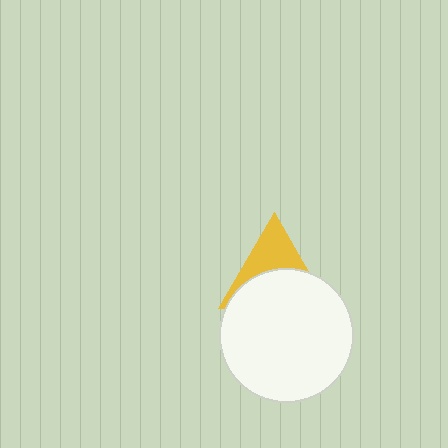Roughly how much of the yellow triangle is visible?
A small part of it is visible (roughly 42%).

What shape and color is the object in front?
The object in front is a white circle.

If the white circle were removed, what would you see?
You would see the complete yellow triangle.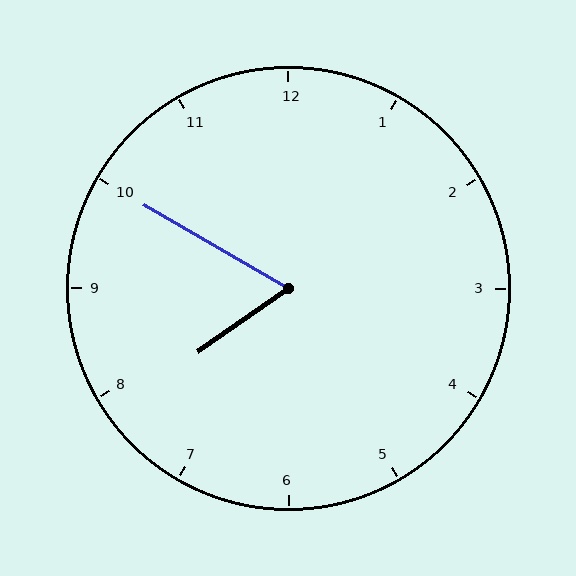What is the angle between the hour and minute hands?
Approximately 65 degrees.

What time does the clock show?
7:50.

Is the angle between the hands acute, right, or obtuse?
It is acute.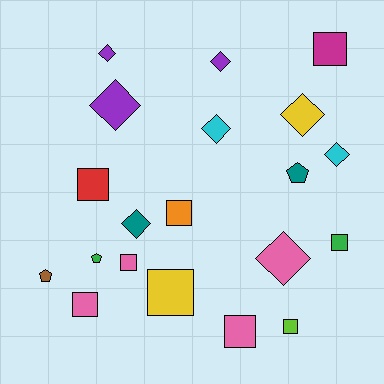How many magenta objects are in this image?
There is 1 magenta object.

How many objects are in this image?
There are 20 objects.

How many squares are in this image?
There are 9 squares.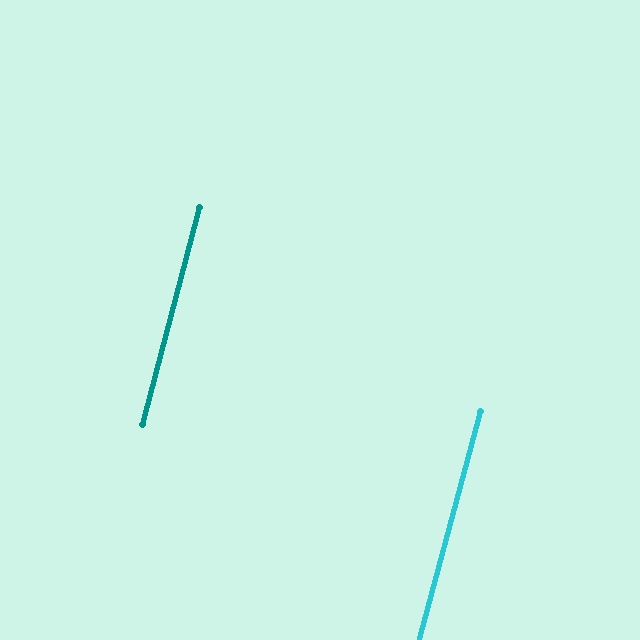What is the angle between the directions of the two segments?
Approximately 0 degrees.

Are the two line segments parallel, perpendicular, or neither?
Parallel — their directions differ by only 0.3°.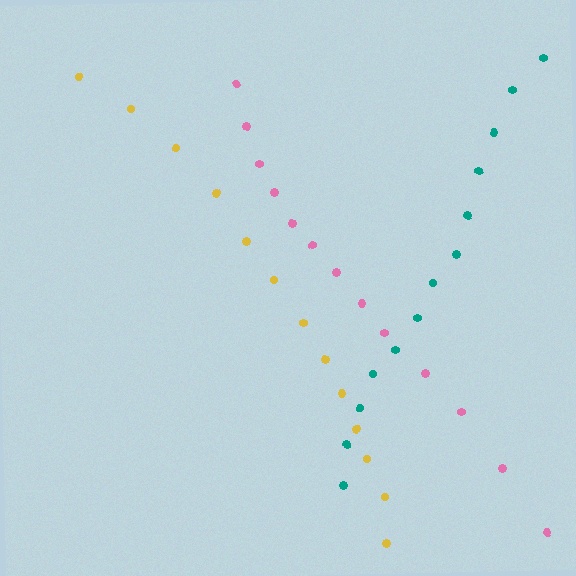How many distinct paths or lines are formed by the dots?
There are 3 distinct paths.